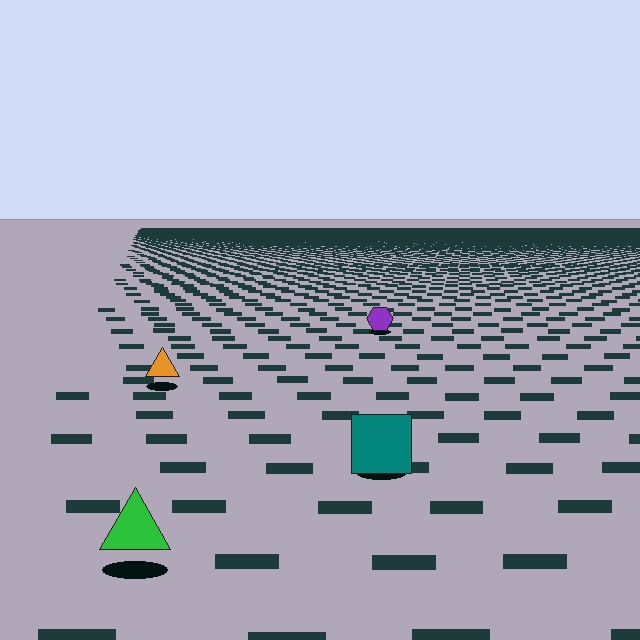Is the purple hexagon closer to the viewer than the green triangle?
No. The green triangle is closer — you can tell from the texture gradient: the ground texture is coarser near it.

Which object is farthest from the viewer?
The purple hexagon is farthest from the viewer. It appears smaller and the ground texture around it is denser.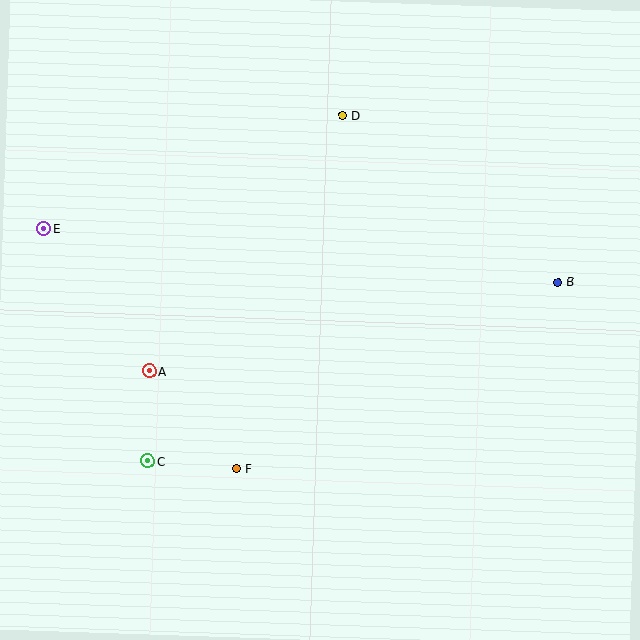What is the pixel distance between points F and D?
The distance between F and D is 369 pixels.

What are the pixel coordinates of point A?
Point A is at (150, 371).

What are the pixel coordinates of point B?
Point B is at (557, 282).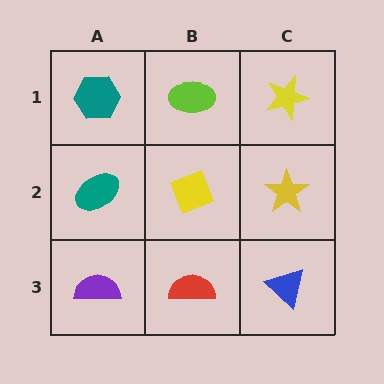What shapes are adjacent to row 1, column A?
A teal ellipse (row 2, column A), a lime ellipse (row 1, column B).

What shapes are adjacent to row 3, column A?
A teal ellipse (row 2, column A), a red semicircle (row 3, column B).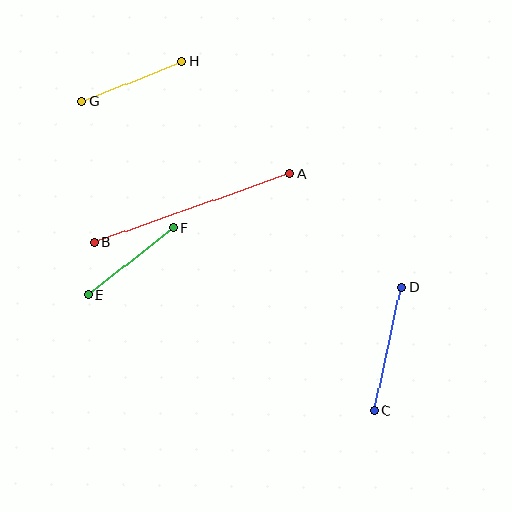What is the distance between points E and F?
The distance is approximately 109 pixels.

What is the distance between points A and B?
The distance is approximately 207 pixels.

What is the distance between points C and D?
The distance is approximately 127 pixels.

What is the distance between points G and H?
The distance is approximately 108 pixels.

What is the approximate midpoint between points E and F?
The midpoint is at approximately (131, 261) pixels.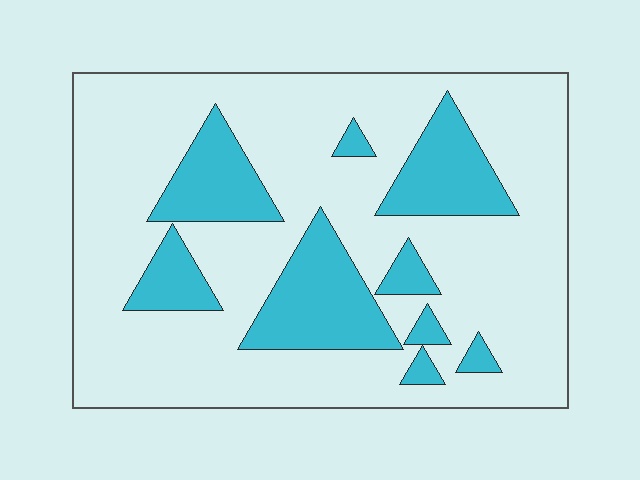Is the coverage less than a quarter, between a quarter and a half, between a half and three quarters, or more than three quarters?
Less than a quarter.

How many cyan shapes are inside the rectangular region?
9.